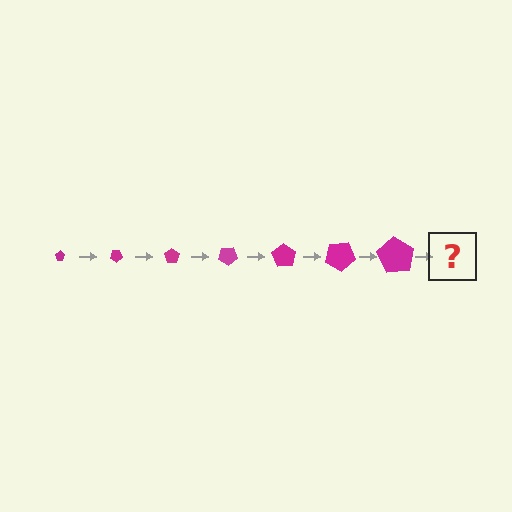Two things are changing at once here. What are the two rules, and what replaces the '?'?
The two rules are that the pentagon grows larger each step and it rotates 35 degrees each step. The '?' should be a pentagon, larger than the previous one and rotated 245 degrees from the start.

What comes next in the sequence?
The next element should be a pentagon, larger than the previous one and rotated 245 degrees from the start.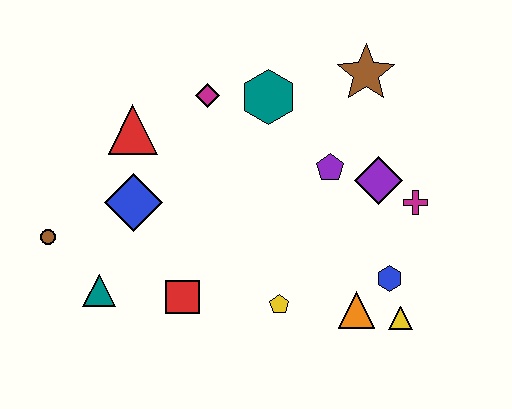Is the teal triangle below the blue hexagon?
Yes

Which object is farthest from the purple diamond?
The brown circle is farthest from the purple diamond.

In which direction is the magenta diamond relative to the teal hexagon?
The magenta diamond is to the left of the teal hexagon.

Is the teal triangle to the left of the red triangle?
Yes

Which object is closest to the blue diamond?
The red triangle is closest to the blue diamond.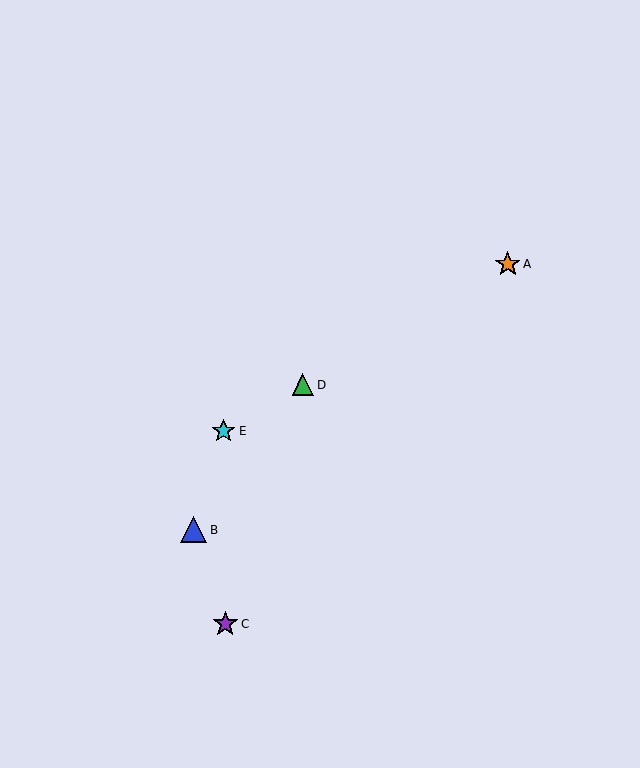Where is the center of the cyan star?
The center of the cyan star is at (224, 431).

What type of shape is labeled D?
Shape D is a green triangle.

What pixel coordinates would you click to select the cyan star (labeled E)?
Click at (224, 431) to select the cyan star E.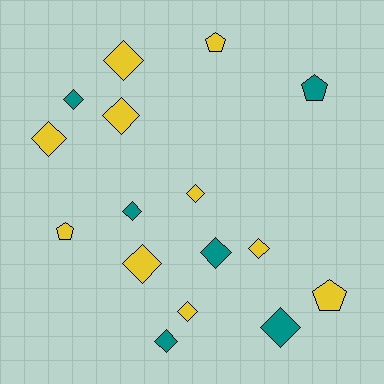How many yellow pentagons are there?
There are 3 yellow pentagons.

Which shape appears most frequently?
Diamond, with 12 objects.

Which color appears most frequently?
Yellow, with 10 objects.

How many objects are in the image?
There are 16 objects.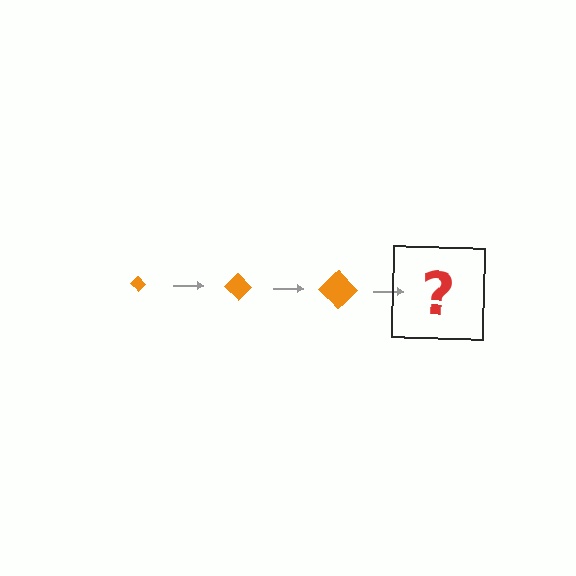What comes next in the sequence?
The next element should be an orange diamond, larger than the previous one.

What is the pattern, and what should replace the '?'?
The pattern is that the diamond gets progressively larger each step. The '?' should be an orange diamond, larger than the previous one.